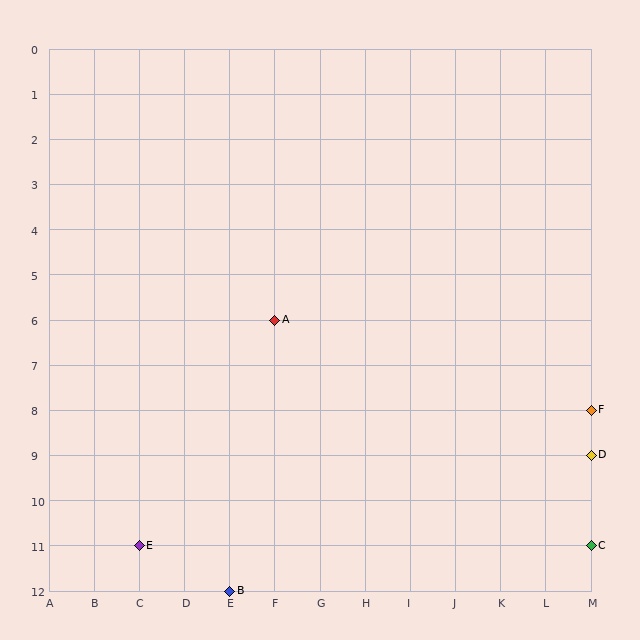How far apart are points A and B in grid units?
Points A and B are 1 column and 6 rows apart (about 6.1 grid units diagonally).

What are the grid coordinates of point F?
Point F is at grid coordinates (M, 8).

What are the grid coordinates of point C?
Point C is at grid coordinates (M, 11).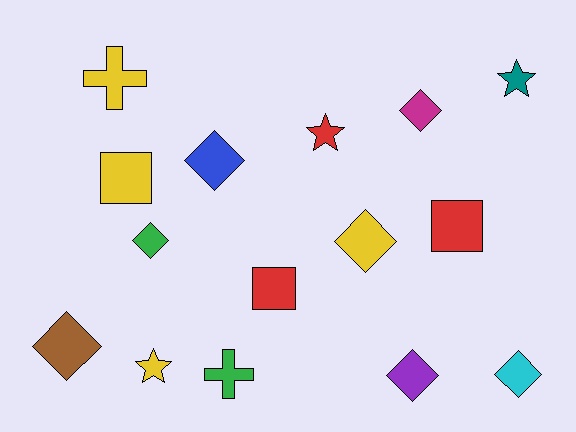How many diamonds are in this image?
There are 7 diamonds.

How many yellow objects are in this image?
There are 4 yellow objects.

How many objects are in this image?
There are 15 objects.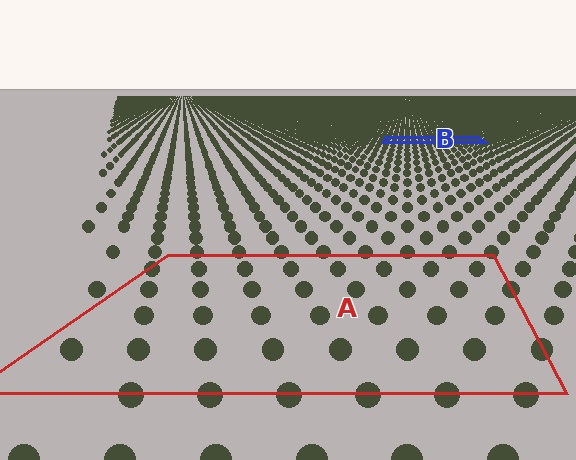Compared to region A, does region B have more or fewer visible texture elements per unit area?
Region B has more texture elements per unit area — they are packed more densely because it is farther away.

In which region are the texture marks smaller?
The texture marks are smaller in region B, because it is farther away.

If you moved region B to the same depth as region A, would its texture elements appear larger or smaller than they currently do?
They would appear larger. At a closer depth, the same texture elements are projected at a bigger on-screen size.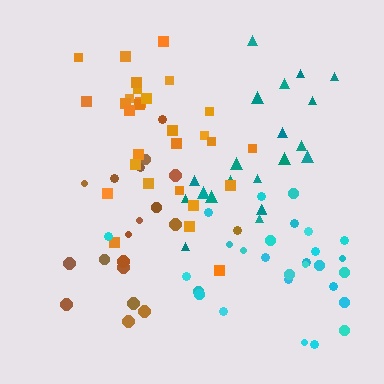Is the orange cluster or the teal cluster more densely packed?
Orange.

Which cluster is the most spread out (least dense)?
Teal.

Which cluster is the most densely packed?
Cyan.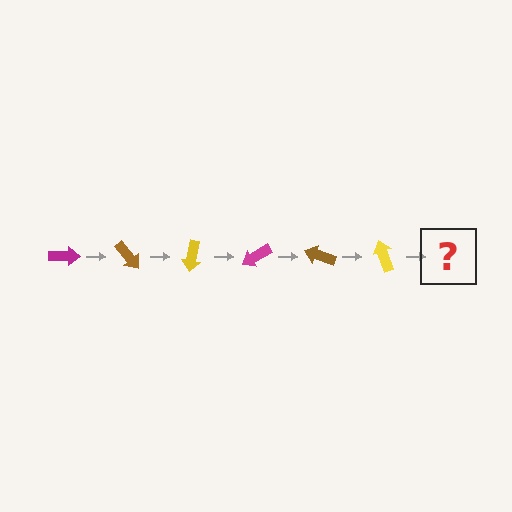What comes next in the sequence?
The next element should be a magenta arrow, rotated 300 degrees from the start.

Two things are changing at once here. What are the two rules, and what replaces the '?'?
The two rules are that it rotates 50 degrees each step and the color cycles through magenta, brown, and yellow. The '?' should be a magenta arrow, rotated 300 degrees from the start.